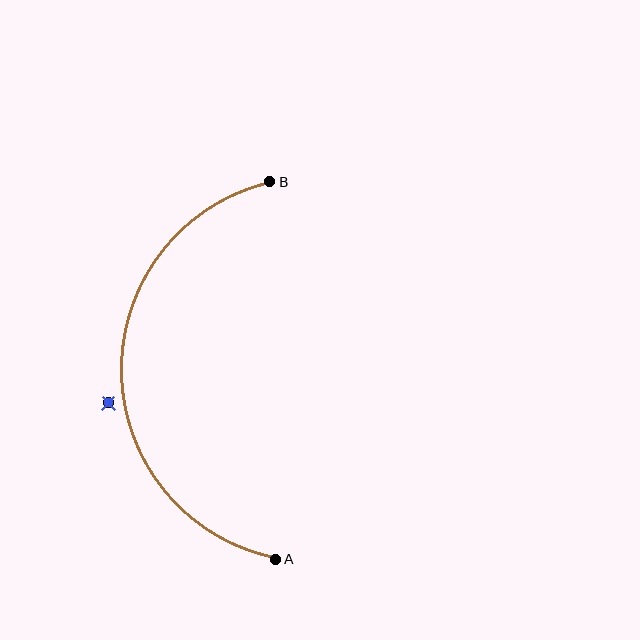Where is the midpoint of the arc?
The arc midpoint is the point on the curve farthest from the straight line joining A and B. It sits to the left of that line.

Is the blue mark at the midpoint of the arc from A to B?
No — the blue mark does not lie on the arc at all. It sits slightly outside the curve.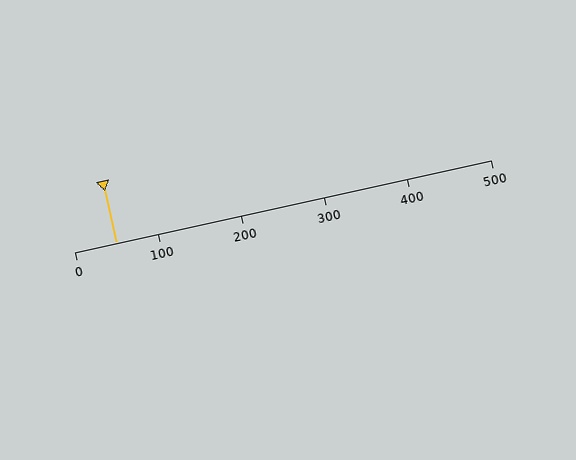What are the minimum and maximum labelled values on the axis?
The axis runs from 0 to 500.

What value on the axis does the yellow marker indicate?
The marker indicates approximately 50.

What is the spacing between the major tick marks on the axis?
The major ticks are spaced 100 apart.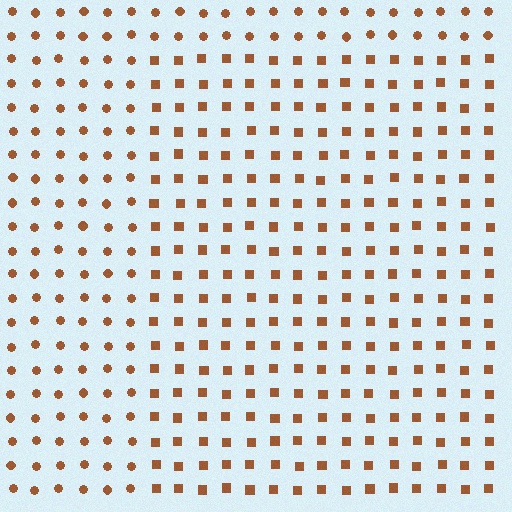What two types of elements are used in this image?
The image uses squares inside the rectangle region and circles outside it.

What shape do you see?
I see a rectangle.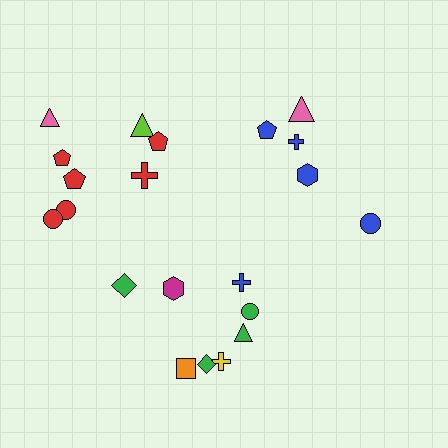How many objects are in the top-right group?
There are 5 objects.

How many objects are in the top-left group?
There are 8 objects.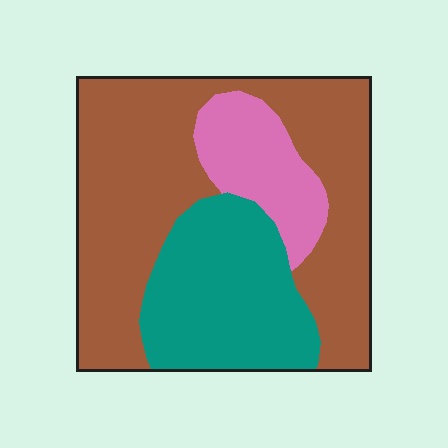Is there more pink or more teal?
Teal.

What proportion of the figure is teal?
Teal covers roughly 30% of the figure.